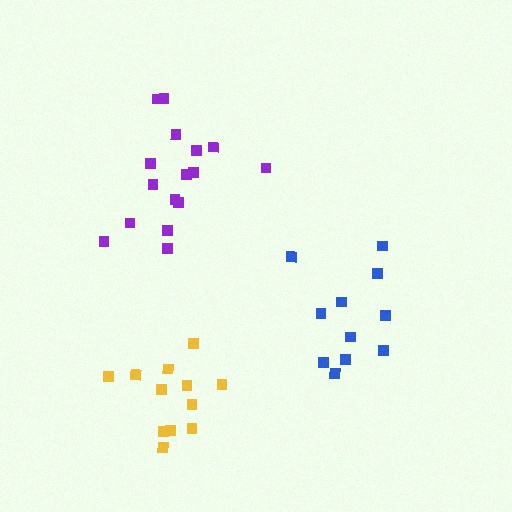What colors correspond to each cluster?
The clusters are colored: purple, blue, yellow.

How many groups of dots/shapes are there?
There are 3 groups.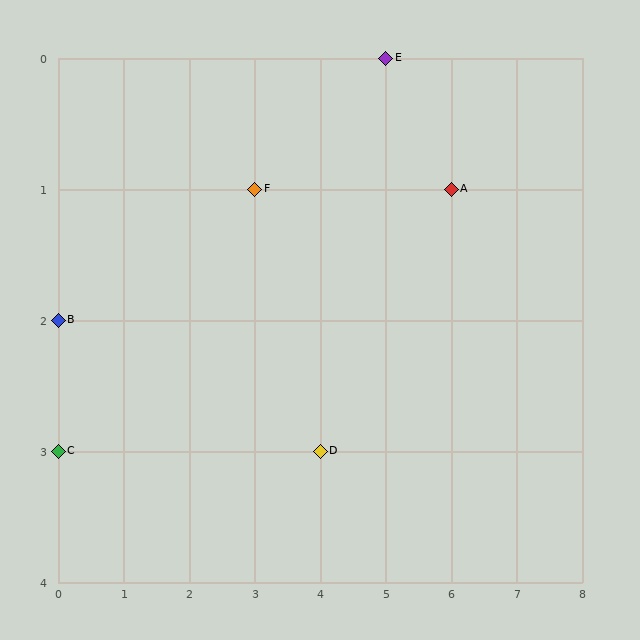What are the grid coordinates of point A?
Point A is at grid coordinates (6, 1).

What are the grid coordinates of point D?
Point D is at grid coordinates (4, 3).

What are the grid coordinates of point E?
Point E is at grid coordinates (5, 0).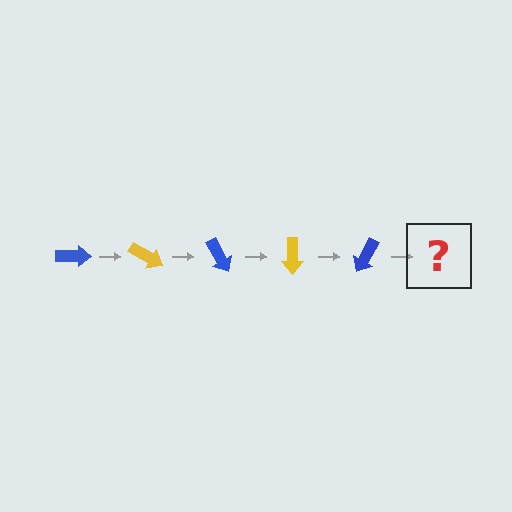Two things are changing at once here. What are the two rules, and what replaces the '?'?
The two rules are that it rotates 30 degrees each step and the color cycles through blue and yellow. The '?' should be a yellow arrow, rotated 150 degrees from the start.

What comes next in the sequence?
The next element should be a yellow arrow, rotated 150 degrees from the start.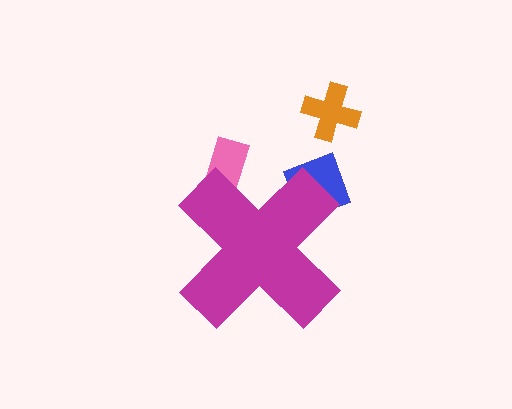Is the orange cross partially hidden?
No, the orange cross is fully visible.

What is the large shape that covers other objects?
A magenta cross.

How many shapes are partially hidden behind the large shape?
2 shapes are partially hidden.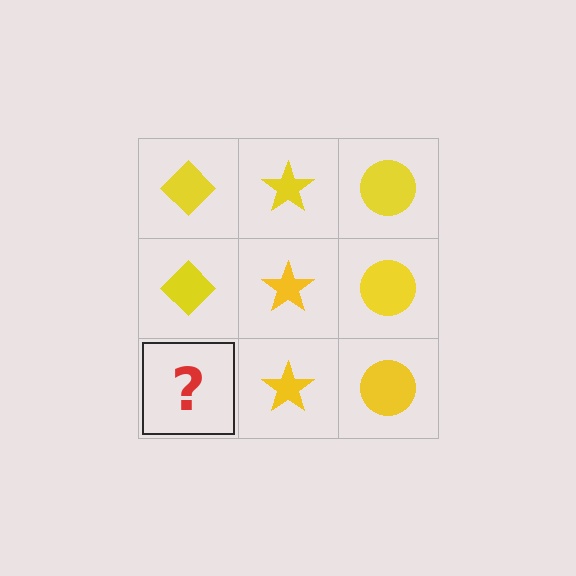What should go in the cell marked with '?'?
The missing cell should contain a yellow diamond.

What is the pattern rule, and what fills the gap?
The rule is that each column has a consistent shape. The gap should be filled with a yellow diamond.